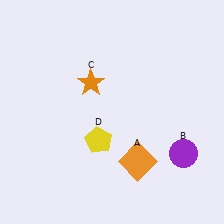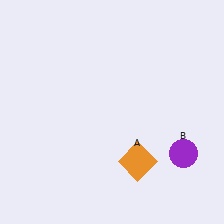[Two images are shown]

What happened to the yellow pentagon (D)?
The yellow pentagon (D) was removed in Image 2. It was in the bottom-left area of Image 1.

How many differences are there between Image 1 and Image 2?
There are 2 differences between the two images.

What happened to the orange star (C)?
The orange star (C) was removed in Image 2. It was in the top-left area of Image 1.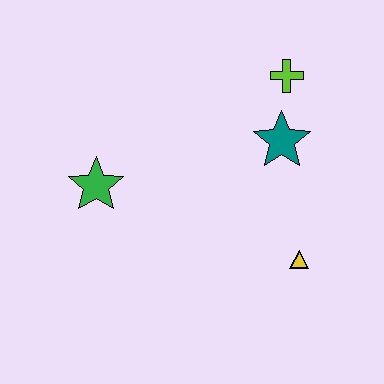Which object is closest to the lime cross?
The teal star is closest to the lime cross.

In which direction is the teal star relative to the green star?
The teal star is to the right of the green star.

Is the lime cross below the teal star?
No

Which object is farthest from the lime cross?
The green star is farthest from the lime cross.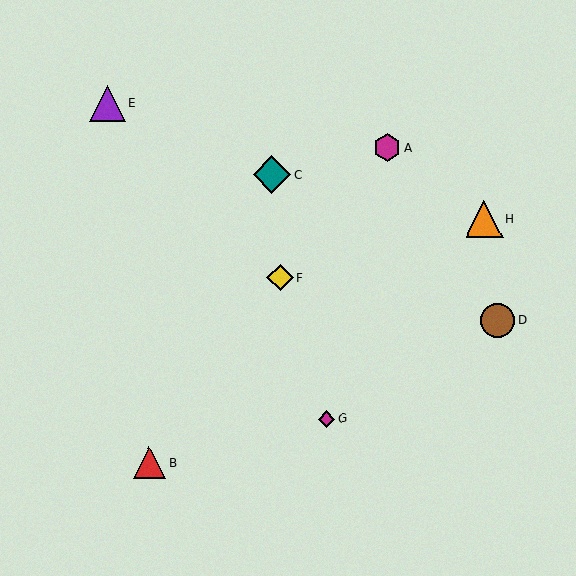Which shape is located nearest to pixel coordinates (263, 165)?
The teal diamond (labeled C) at (272, 175) is nearest to that location.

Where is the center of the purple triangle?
The center of the purple triangle is at (108, 103).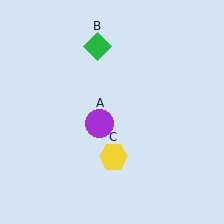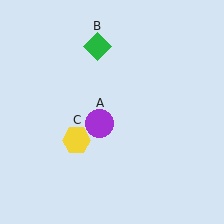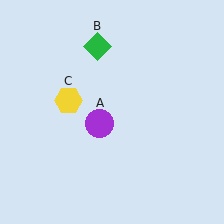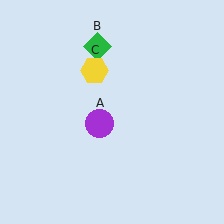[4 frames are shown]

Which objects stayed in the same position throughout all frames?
Purple circle (object A) and green diamond (object B) remained stationary.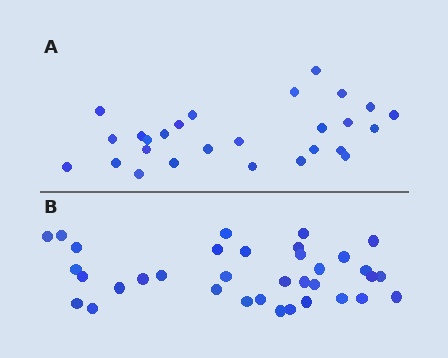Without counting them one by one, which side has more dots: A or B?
Region B (the bottom region) has more dots.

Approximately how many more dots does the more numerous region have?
Region B has roughly 8 or so more dots than region A.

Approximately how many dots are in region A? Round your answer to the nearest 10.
About 30 dots. (The exact count is 27, which rounds to 30.)